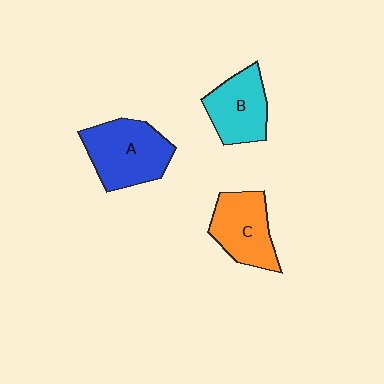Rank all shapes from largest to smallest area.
From largest to smallest: A (blue), C (orange), B (cyan).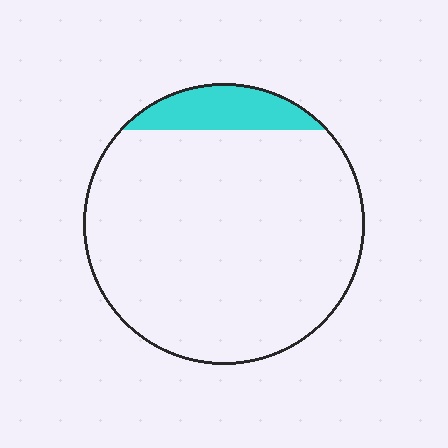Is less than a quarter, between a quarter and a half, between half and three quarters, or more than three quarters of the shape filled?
Less than a quarter.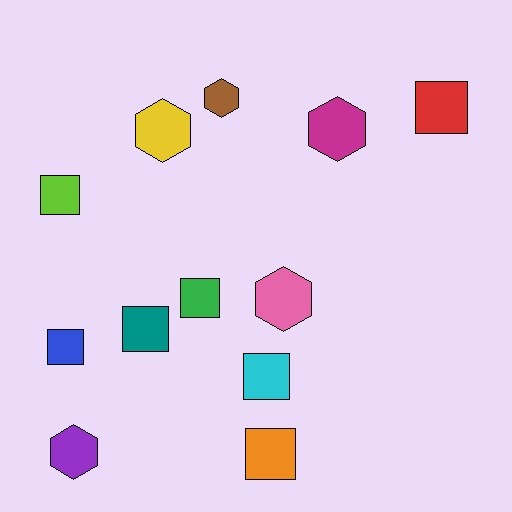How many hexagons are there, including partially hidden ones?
There are 5 hexagons.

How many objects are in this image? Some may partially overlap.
There are 12 objects.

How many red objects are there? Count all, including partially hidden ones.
There is 1 red object.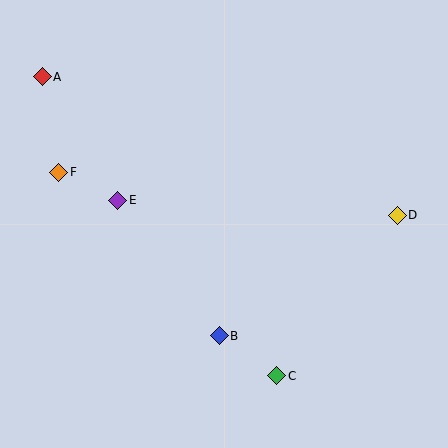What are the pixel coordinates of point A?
Point A is at (42, 77).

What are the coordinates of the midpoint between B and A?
The midpoint between B and A is at (131, 206).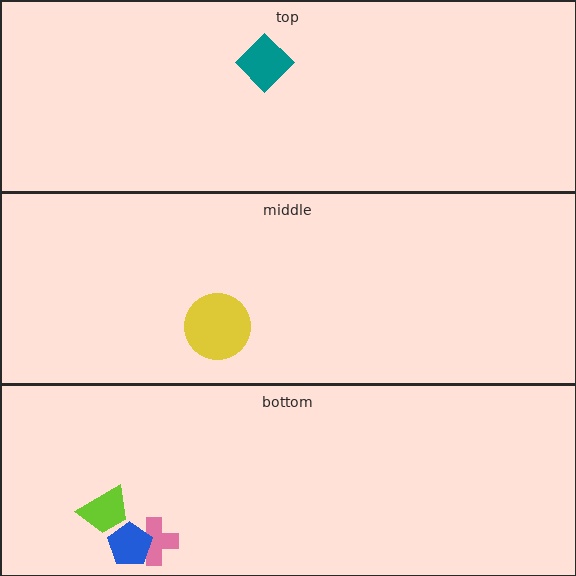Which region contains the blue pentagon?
The bottom region.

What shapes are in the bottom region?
The pink cross, the lime trapezoid, the blue pentagon.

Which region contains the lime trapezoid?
The bottom region.